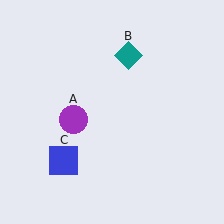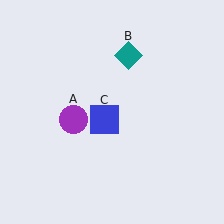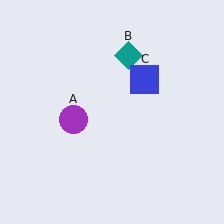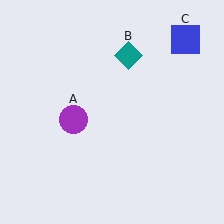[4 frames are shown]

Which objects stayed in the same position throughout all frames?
Purple circle (object A) and teal diamond (object B) remained stationary.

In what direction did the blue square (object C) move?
The blue square (object C) moved up and to the right.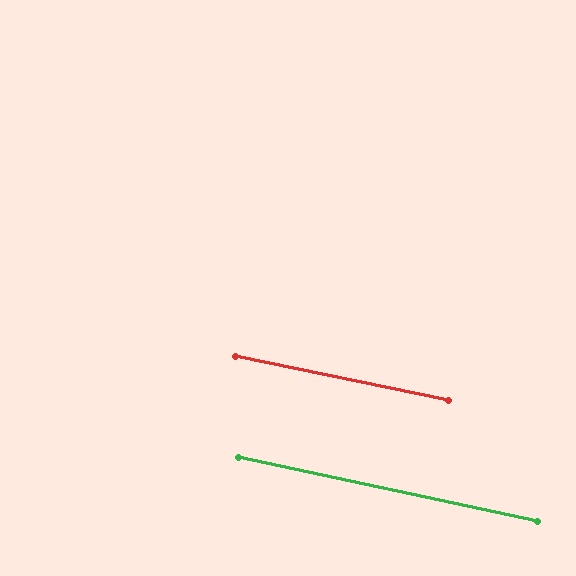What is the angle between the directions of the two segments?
Approximately 0 degrees.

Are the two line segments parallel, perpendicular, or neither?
Parallel — their directions differ by only 0.5°.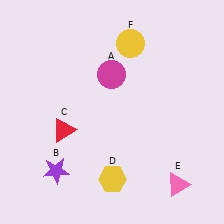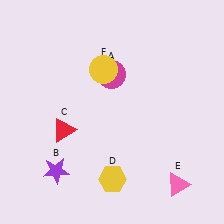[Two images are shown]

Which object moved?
The yellow circle (F) moved left.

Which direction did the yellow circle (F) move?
The yellow circle (F) moved left.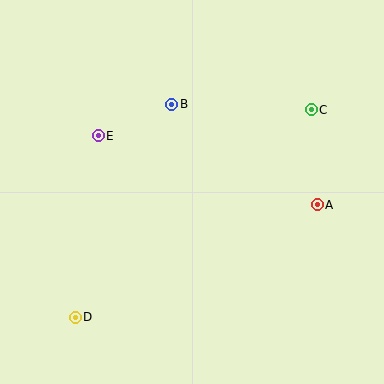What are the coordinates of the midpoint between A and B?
The midpoint between A and B is at (245, 154).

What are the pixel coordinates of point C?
Point C is at (311, 110).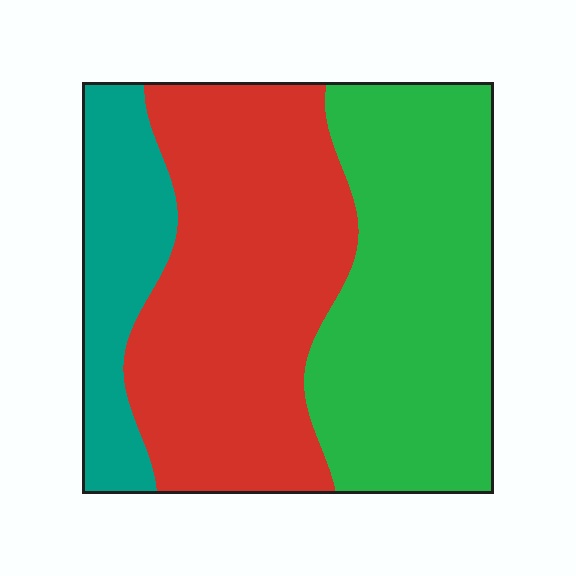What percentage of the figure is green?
Green takes up about two fifths (2/5) of the figure.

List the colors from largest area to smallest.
From largest to smallest: red, green, teal.